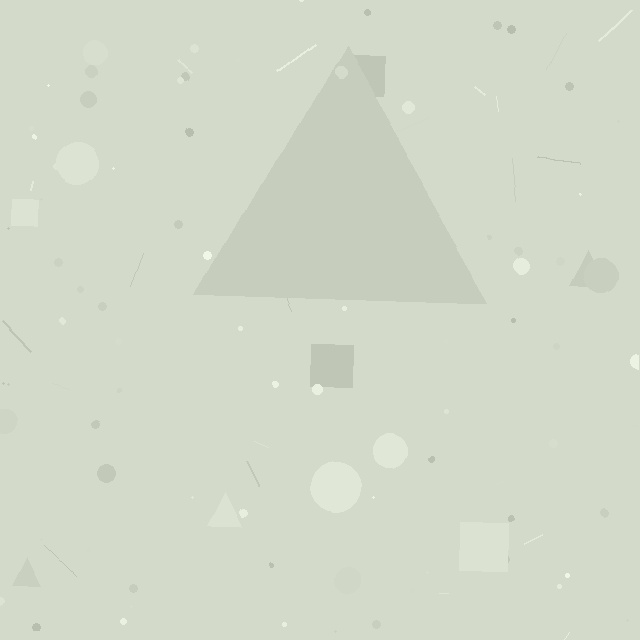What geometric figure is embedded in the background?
A triangle is embedded in the background.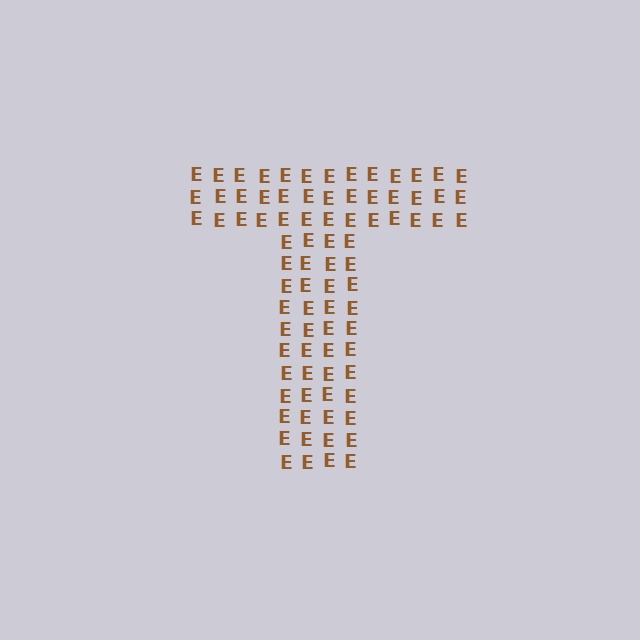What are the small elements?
The small elements are letter E's.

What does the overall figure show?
The overall figure shows the letter T.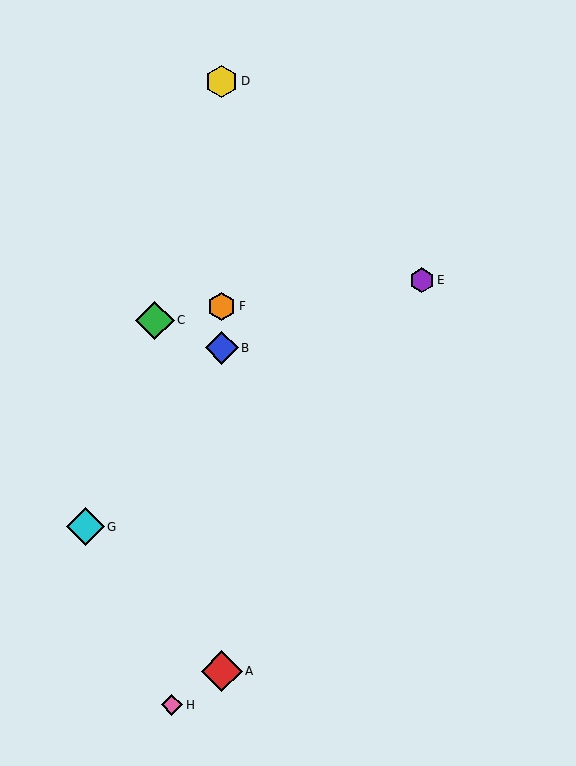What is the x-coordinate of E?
Object E is at x≈422.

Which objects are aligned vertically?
Objects A, B, D, F are aligned vertically.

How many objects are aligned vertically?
4 objects (A, B, D, F) are aligned vertically.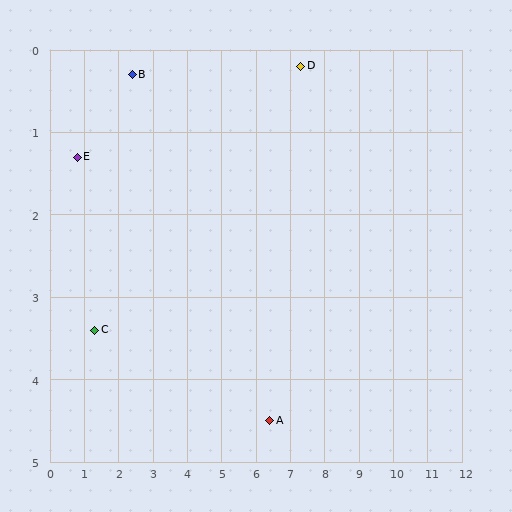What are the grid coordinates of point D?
Point D is at approximately (7.3, 0.2).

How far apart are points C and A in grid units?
Points C and A are about 5.2 grid units apart.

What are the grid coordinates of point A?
Point A is at approximately (6.4, 4.5).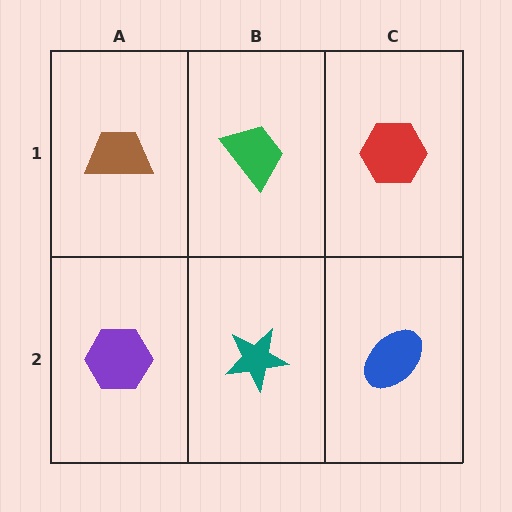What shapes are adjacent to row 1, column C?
A blue ellipse (row 2, column C), a green trapezoid (row 1, column B).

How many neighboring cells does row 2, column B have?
3.